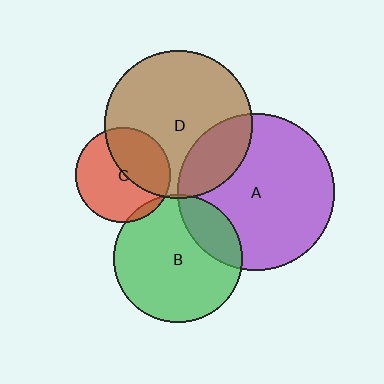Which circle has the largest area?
Circle A (purple).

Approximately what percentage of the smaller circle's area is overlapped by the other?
Approximately 5%.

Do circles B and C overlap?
Yes.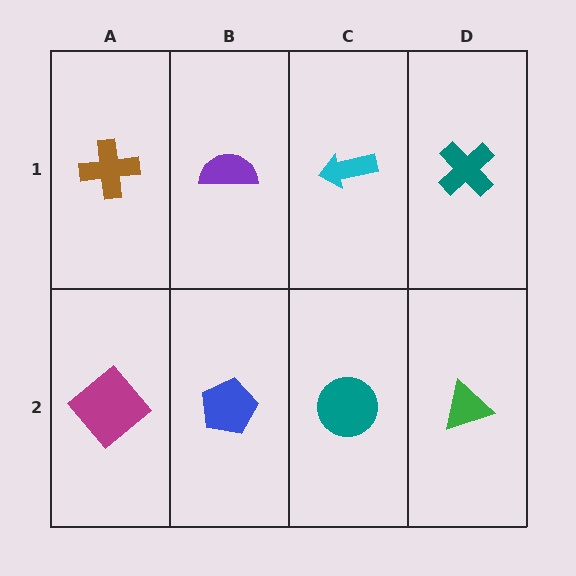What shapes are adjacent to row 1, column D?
A green triangle (row 2, column D), a cyan arrow (row 1, column C).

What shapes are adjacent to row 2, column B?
A purple semicircle (row 1, column B), a magenta diamond (row 2, column A), a teal circle (row 2, column C).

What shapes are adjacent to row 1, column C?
A teal circle (row 2, column C), a purple semicircle (row 1, column B), a teal cross (row 1, column D).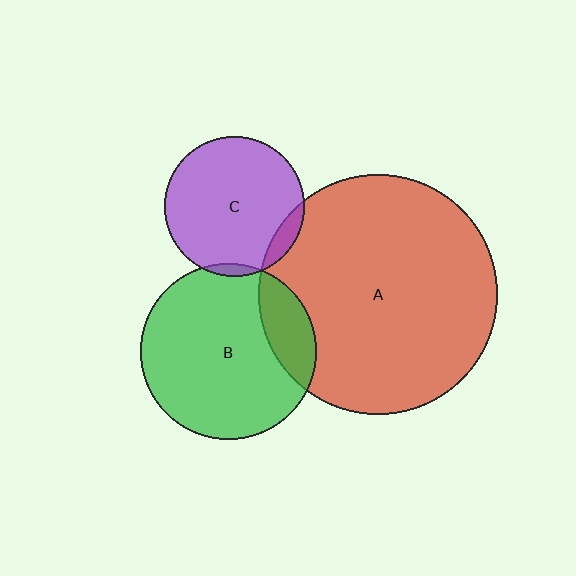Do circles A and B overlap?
Yes.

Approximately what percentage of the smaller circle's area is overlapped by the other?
Approximately 15%.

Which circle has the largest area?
Circle A (red).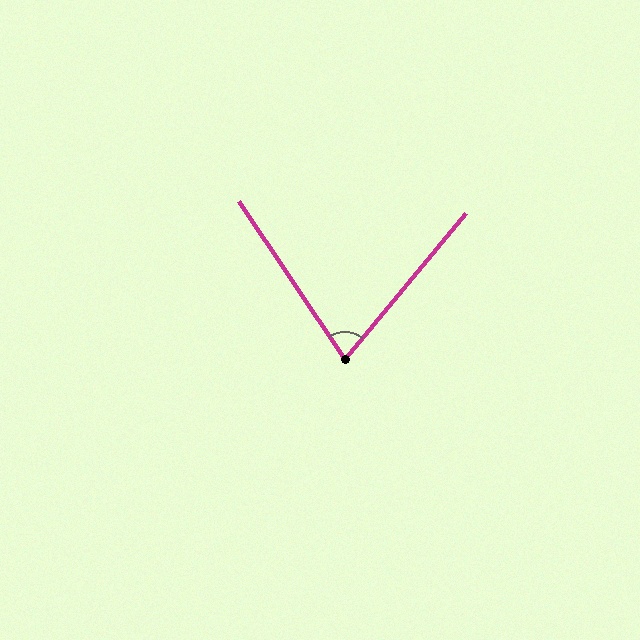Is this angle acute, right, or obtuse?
It is acute.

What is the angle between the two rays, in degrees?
Approximately 73 degrees.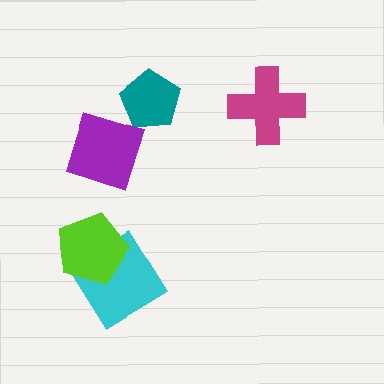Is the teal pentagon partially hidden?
Yes, it is partially covered by another shape.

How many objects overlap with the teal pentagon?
1 object overlaps with the teal pentagon.